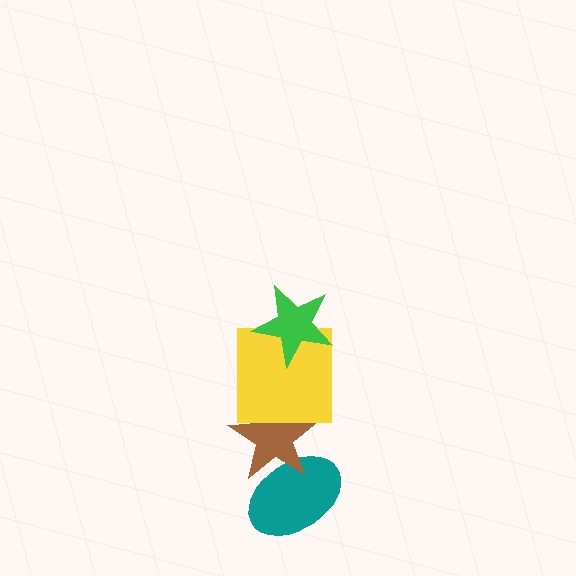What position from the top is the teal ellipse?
The teal ellipse is 4th from the top.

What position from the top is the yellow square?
The yellow square is 2nd from the top.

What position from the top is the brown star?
The brown star is 3rd from the top.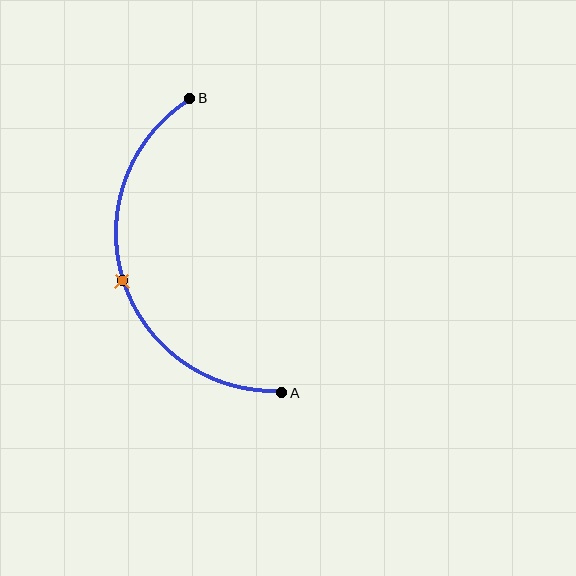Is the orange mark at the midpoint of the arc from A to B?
Yes. The orange mark lies on the arc at equal arc-length from both A and B — it is the arc midpoint.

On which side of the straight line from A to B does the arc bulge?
The arc bulges to the left of the straight line connecting A and B.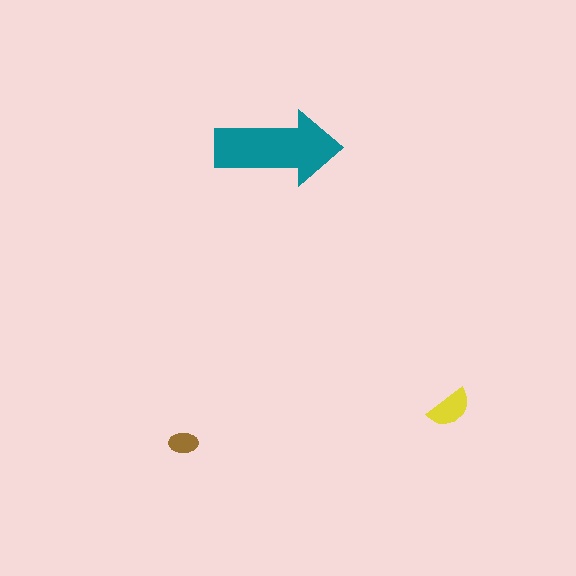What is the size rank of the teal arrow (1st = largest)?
1st.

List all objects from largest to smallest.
The teal arrow, the yellow semicircle, the brown ellipse.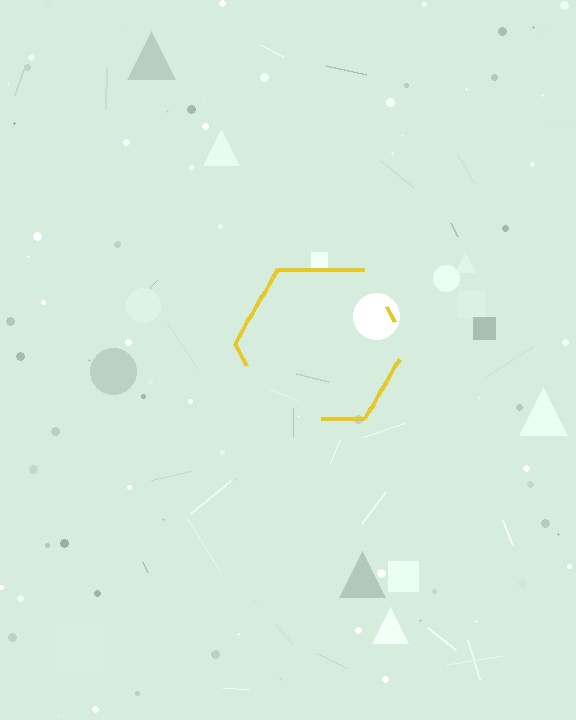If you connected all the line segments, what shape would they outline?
They would outline a hexagon.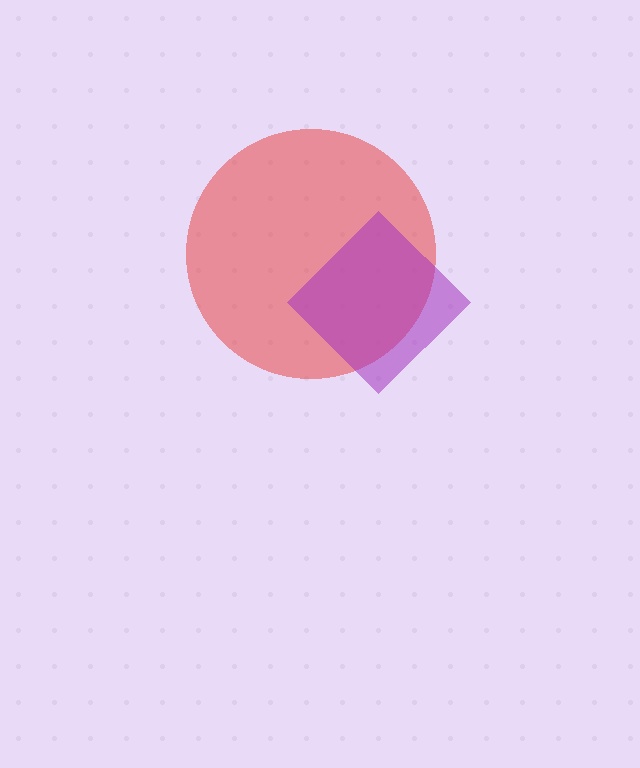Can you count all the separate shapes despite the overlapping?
Yes, there are 2 separate shapes.